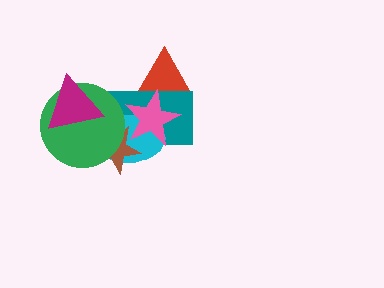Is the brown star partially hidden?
Yes, it is partially covered by another shape.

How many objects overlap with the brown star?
4 objects overlap with the brown star.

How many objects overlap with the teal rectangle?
5 objects overlap with the teal rectangle.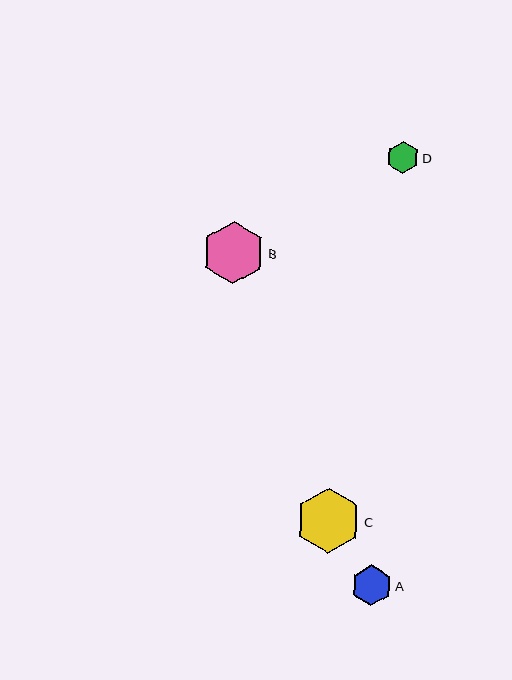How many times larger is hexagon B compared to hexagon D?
Hexagon B is approximately 1.9 times the size of hexagon D.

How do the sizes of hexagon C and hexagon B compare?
Hexagon C and hexagon B are approximately the same size.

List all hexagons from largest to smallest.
From largest to smallest: C, B, A, D.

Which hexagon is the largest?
Hexagon C is the largest with a size of approximately 65 pixels.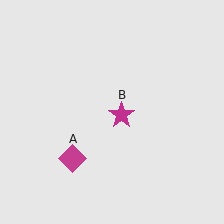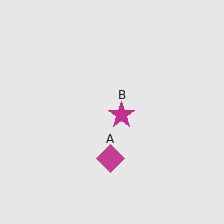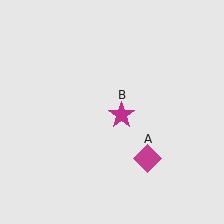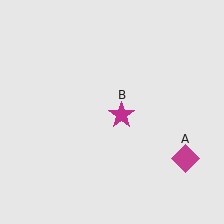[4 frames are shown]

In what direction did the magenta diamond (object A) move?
The magenta diamond (object A) moved right.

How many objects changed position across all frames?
1 object changed position: magenta diamond (object A).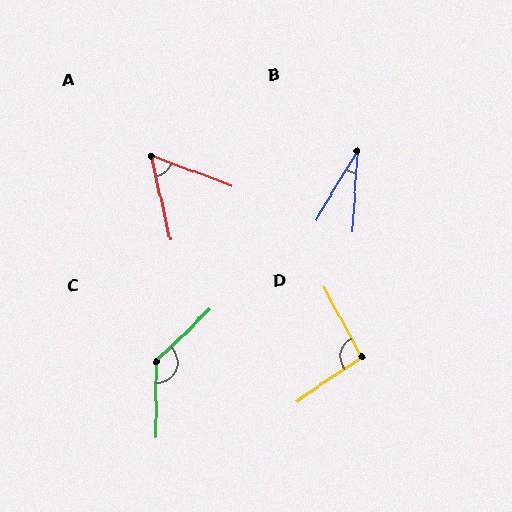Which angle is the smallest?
B, at approximately 28 degrees.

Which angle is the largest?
C, at approximately 134 degrees.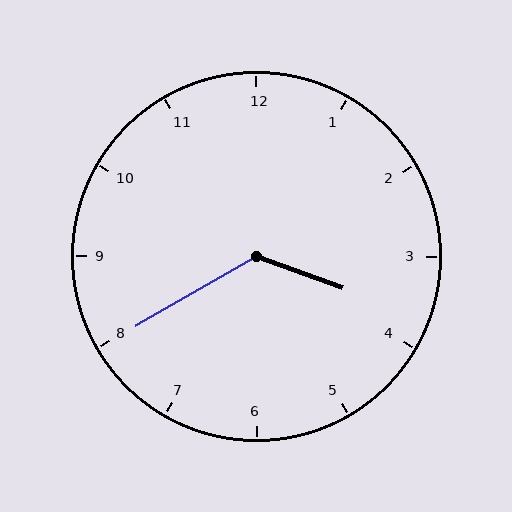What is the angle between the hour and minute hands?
Approximately 130 degrees.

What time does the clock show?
3:40.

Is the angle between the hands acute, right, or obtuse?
It is obtuse.